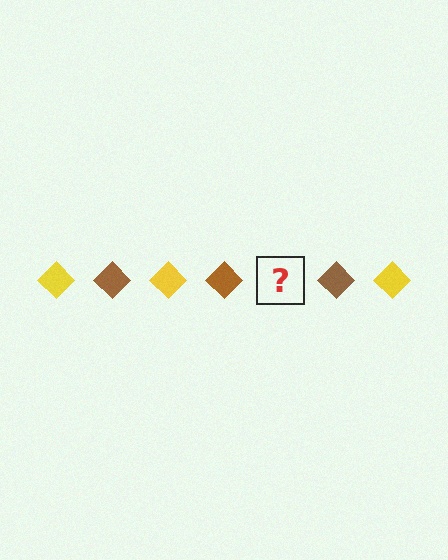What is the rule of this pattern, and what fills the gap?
The rule is that the pattern cycles through yellow, brown diamonds. The gap should be filled with a yellow diamond.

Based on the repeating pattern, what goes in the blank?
The blank should be a yellow diamond.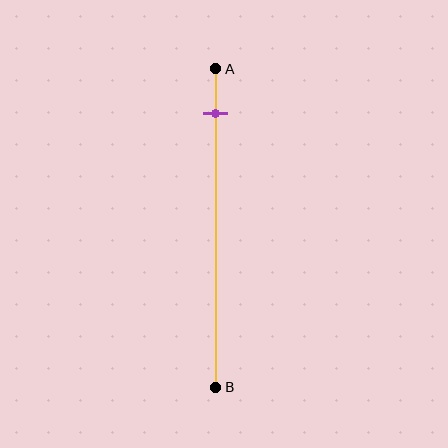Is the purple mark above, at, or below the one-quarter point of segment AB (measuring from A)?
The purple mark is above the one-quarter point of segment AB.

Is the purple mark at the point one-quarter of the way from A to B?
No, the mark is at about 15% from A, not at the 25% one-quarter point.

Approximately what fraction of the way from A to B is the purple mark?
The purple mark is approximately 15% of the way from A to B.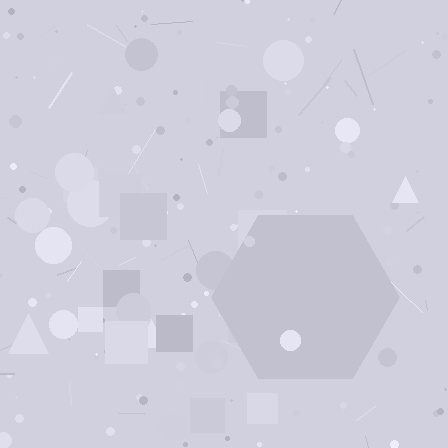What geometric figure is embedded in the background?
A hexagon is embedded in the background.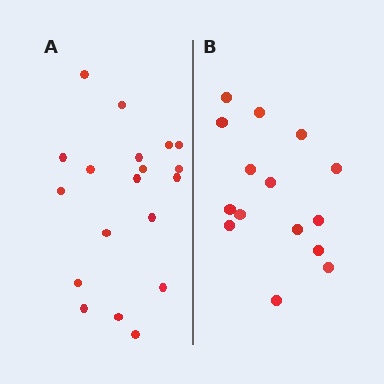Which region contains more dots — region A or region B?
Region A (the left region) has more dots.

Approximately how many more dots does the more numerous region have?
Region A has about 4 more dots than region B.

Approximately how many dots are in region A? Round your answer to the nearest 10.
About 20 dots. (The exact count is 19, which rounds to 20.)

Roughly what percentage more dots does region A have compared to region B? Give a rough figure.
About 25% more.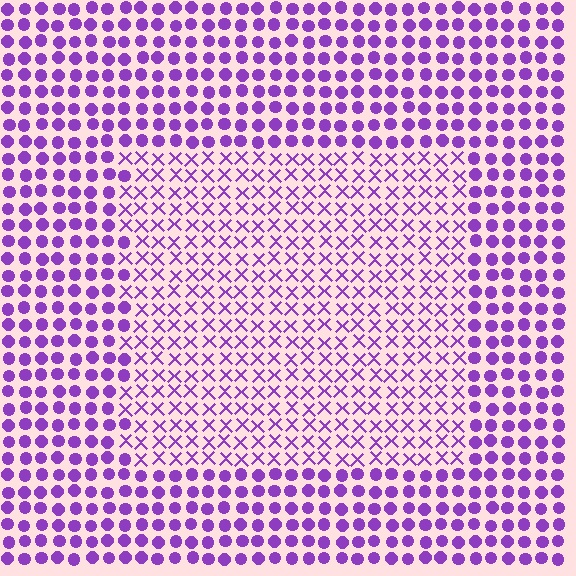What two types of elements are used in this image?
The image uses X marks inside the rectangle region and circles outside it.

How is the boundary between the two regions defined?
The boundary is defined by a change in element shape: X marks inside vs. circles outside. All elements share the same color and spacing.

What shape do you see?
I see a rectangle.